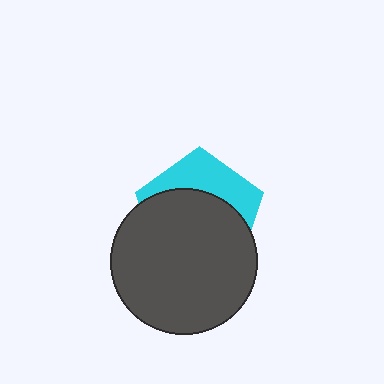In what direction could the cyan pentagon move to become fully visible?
The cyan pentagon could move up. That would shift it out from behind the dark gray circle entirely.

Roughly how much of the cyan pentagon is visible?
A small part of it is visible (roughly 34%).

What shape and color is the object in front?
The object in front is a dark gray circle.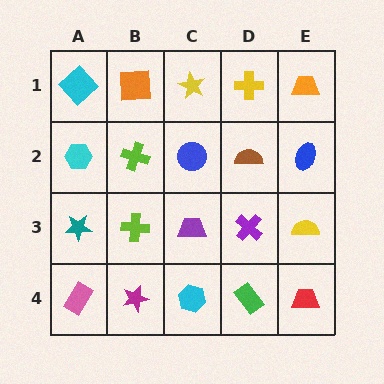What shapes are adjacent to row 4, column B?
A lime cross (row 3, column B), a pink rectangle (row 4, column A), a cyan hexagon (row 4, column C).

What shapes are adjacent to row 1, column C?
A blue circle (row 2, column C), an orange square (row 1, column B), a yellow cross (row 1, column D).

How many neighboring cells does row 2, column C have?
4.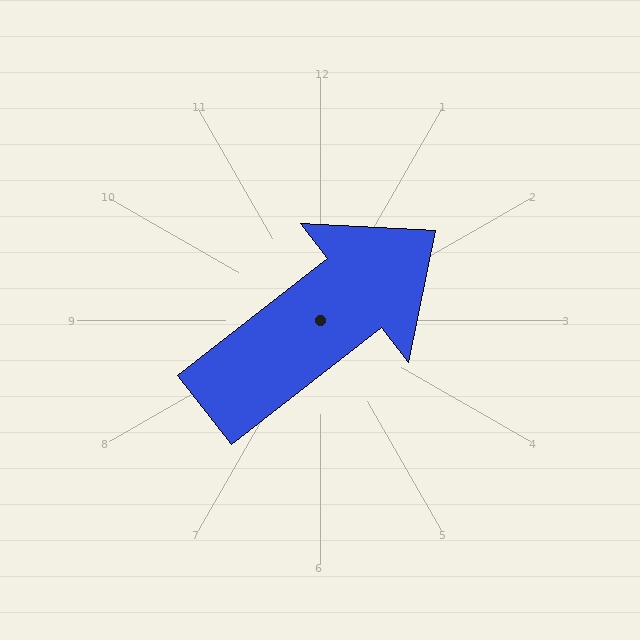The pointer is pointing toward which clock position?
Roughly 2 o'clock.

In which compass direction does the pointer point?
Northeast.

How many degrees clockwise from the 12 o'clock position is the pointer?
Approximately 52 degrees.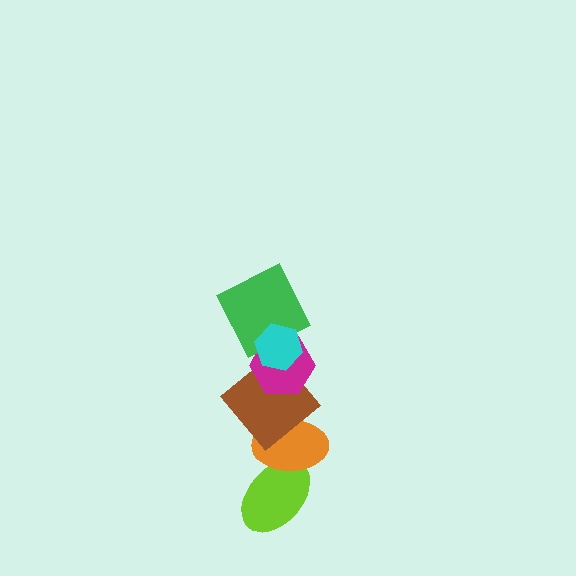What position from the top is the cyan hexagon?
The cyan hexagon is 1st from the top.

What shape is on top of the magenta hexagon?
The green square is on top of the magenta hexagon.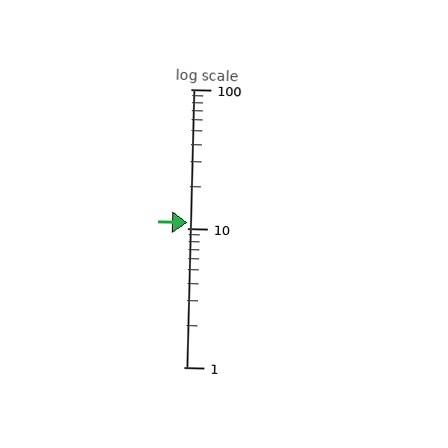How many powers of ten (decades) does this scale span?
The scale spans 2 decades, from 1 to 100.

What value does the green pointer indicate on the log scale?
The pointer indicates approximately 11.